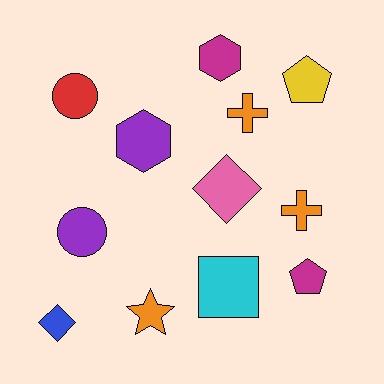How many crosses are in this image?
There are 2 crosses.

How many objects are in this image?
There are 12 objects.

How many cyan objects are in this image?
There is 1 cyan object.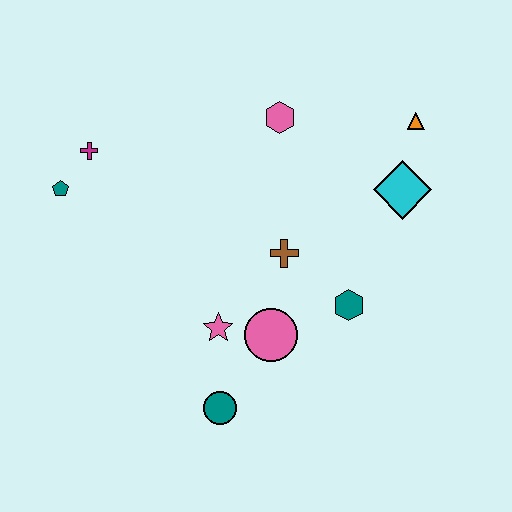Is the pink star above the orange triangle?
No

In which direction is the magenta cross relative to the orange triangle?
The magenta cross is to the left of the orange triangle.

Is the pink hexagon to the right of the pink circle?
Yes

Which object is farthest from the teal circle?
The orange triangle is farthest from the teal circle.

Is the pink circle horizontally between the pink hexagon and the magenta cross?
Yes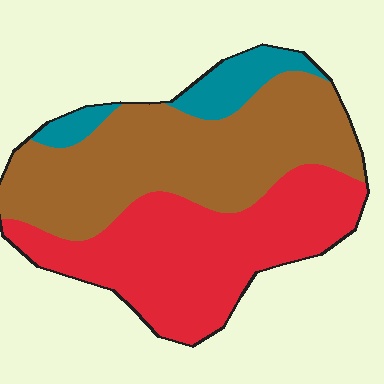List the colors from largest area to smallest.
From largest to smallest: brown, red, teal.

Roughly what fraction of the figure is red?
Red covers about 45% of the figure.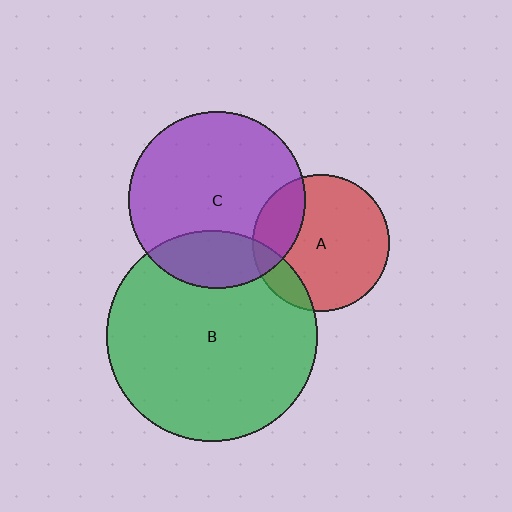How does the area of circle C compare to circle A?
Approximately 1.7 times.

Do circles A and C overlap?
Yes.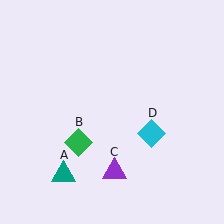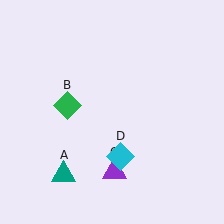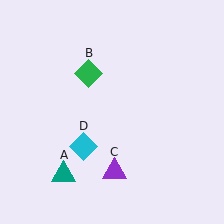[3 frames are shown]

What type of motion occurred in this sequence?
The green diamond (object B), cyan diamond (object D) rotated clockwise around the center of the scene.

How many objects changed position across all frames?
2 objects changed position: green diamond (object B), cyan diamond (object D).